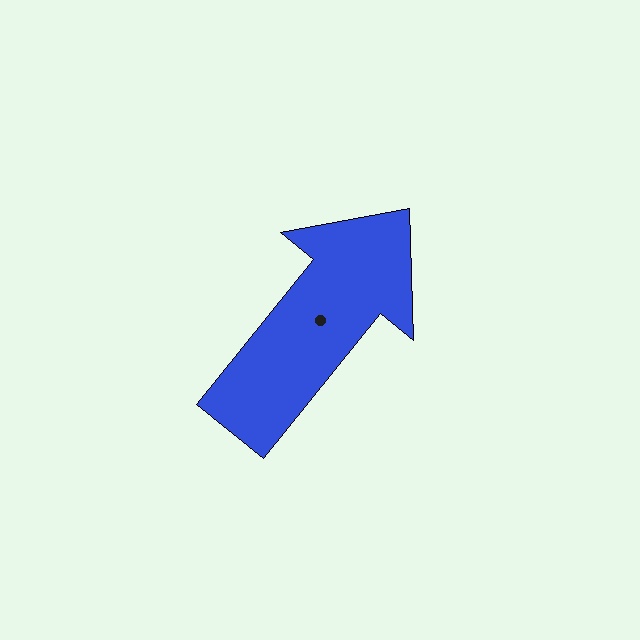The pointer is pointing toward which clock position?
Roughly 1 o'clock.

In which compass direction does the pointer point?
Northeast.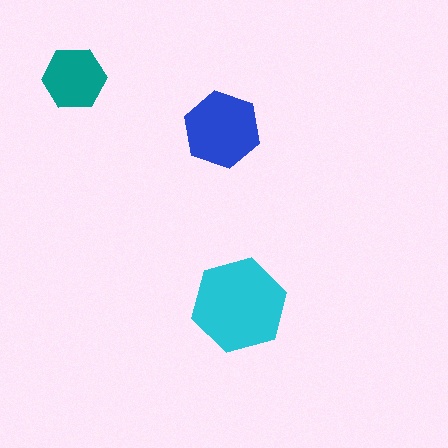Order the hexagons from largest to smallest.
the cyan one, the blue one, the teal one.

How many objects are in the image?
There are 3 objects in the image.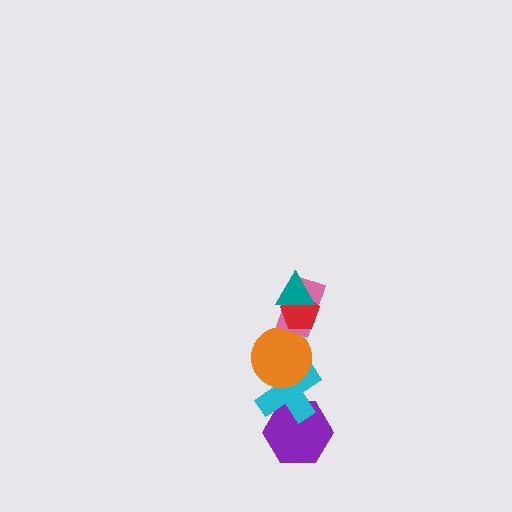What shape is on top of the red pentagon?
The teal triangle is on top of the red pentagon.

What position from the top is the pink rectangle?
The pink rectangle is 3rd from the top.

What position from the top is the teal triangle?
The teal triangle is 1st from the top.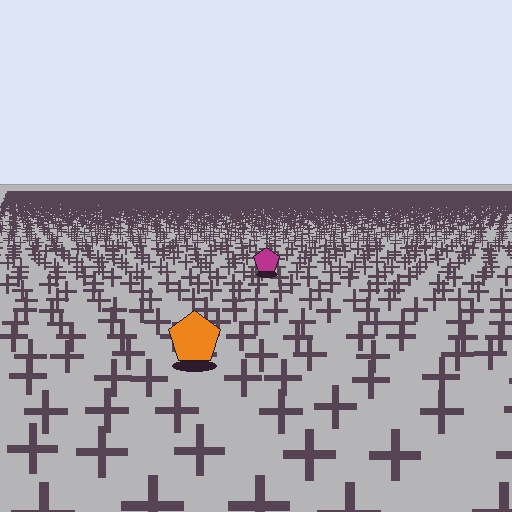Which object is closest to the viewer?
The orange pentagon is closest. The texture marks near it are larger and more spread out.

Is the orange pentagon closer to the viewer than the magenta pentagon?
Yes. The orange pentagon is closer — you can tell from the texture gradient: the ground texture is coarser near it.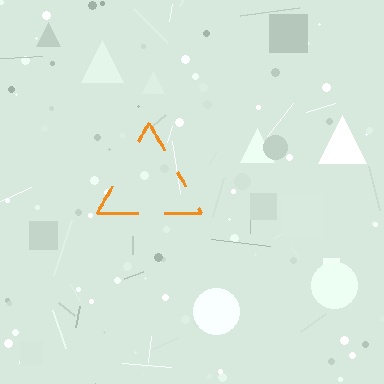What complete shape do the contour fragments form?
The contour fragments form a triangle.